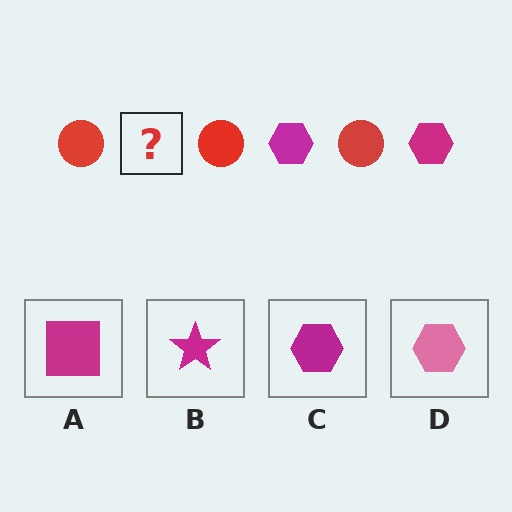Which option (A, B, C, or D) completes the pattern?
C.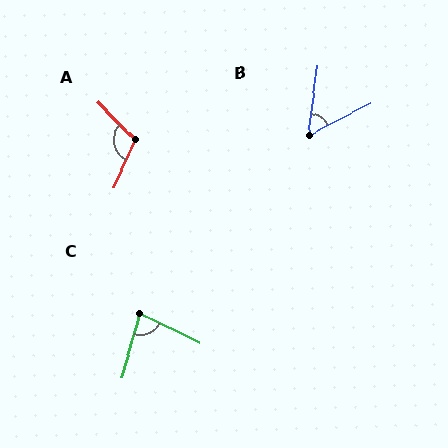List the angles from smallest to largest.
B (55°), C (80°), A (112°).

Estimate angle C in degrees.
Approximately 80 degrees.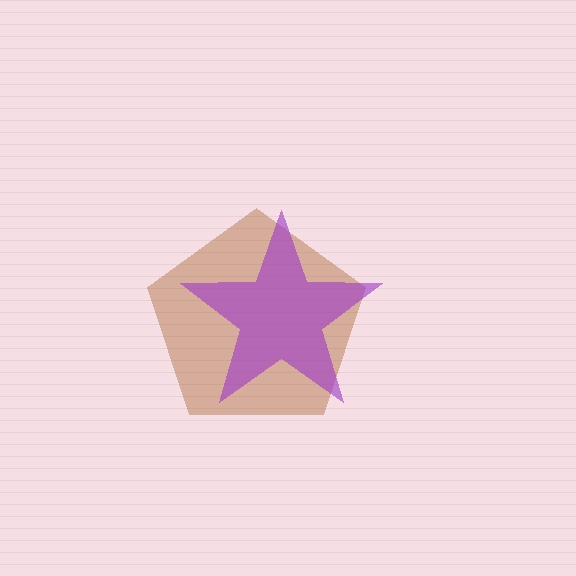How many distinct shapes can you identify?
There are 2 distinct shapes: a brown pentagon, a purple star.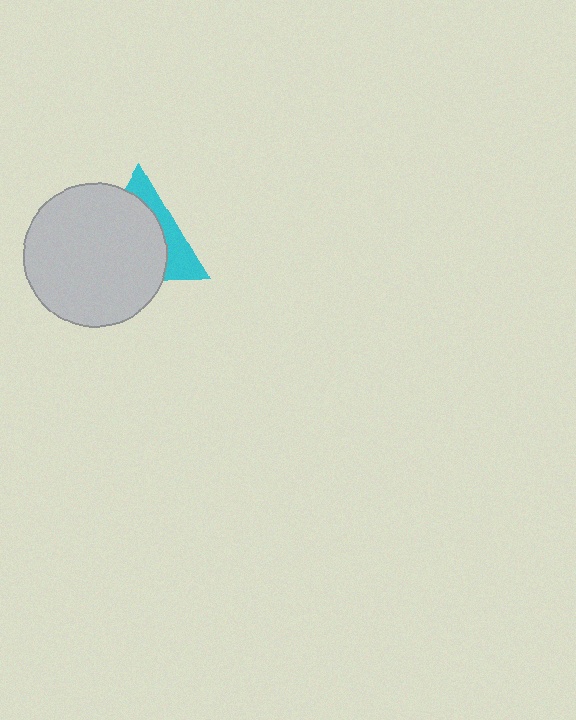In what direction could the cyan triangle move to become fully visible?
The cyan triangle could move toward the upper-right. That would shift it out from behind the light gray circle entirely.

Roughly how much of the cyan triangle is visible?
A small part of it is visible (roughly 32%).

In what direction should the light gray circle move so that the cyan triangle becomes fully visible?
The light gray circle should move toward the lower-left. That is the shortest direction to clear the overlap and leave the cyan triangle fully visible.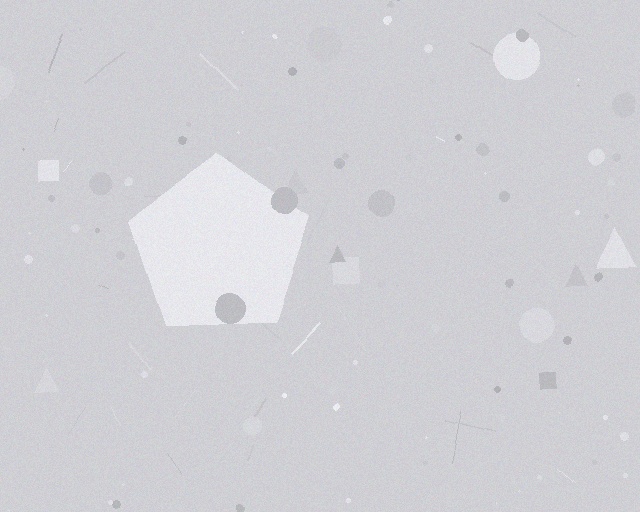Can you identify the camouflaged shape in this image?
The camouflaged shape is a pentagon.